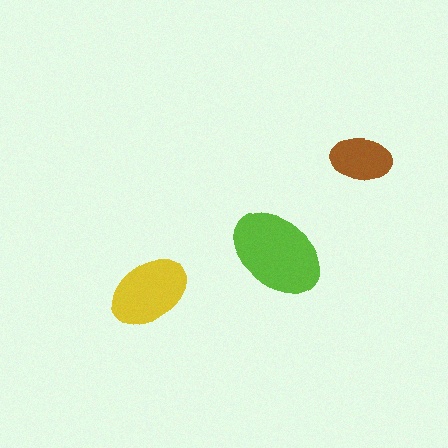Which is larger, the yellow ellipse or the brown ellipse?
The yellow one.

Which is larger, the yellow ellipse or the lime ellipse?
The lime one.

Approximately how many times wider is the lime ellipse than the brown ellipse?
About 1.5 times wider.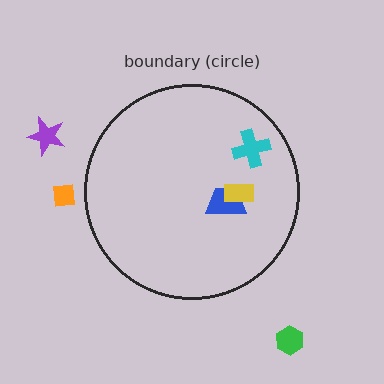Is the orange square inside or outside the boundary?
Outside.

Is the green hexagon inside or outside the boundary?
Outside.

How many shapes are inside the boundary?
3 inside, 3 outside.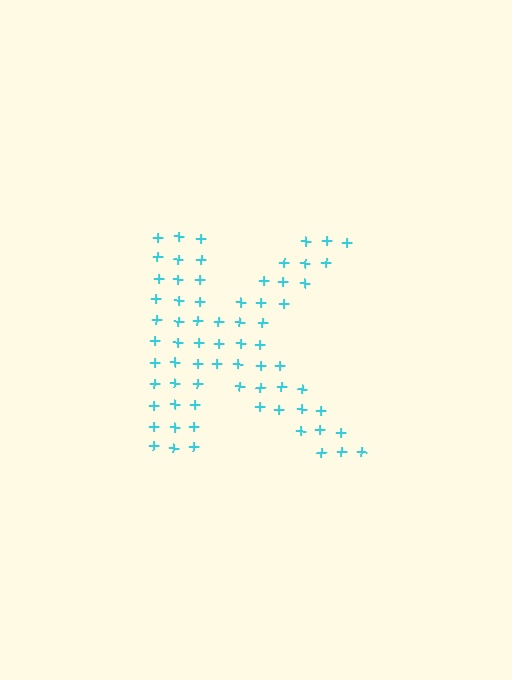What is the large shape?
The large shape is the letter K.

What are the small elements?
The small elements are plus signs.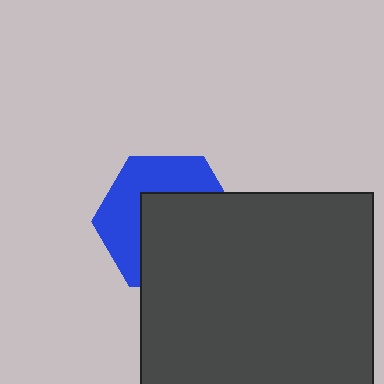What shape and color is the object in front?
The object in front is a dark gray square.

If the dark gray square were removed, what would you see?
You would see the complete blue hexagon.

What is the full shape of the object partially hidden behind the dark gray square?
The partially hidden object is a blue hexagon.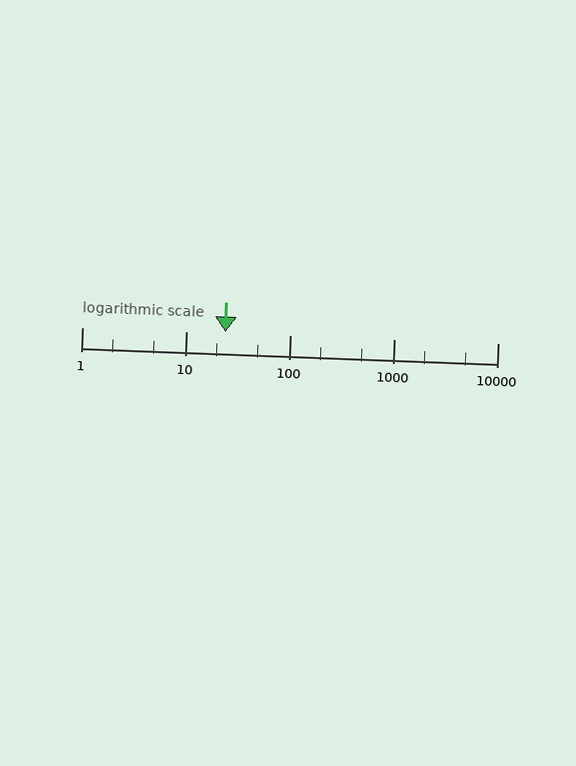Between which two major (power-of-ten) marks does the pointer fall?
The pointer is between 10 and 100.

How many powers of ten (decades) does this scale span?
The scale spans 4 decades, from 1 to 10000.